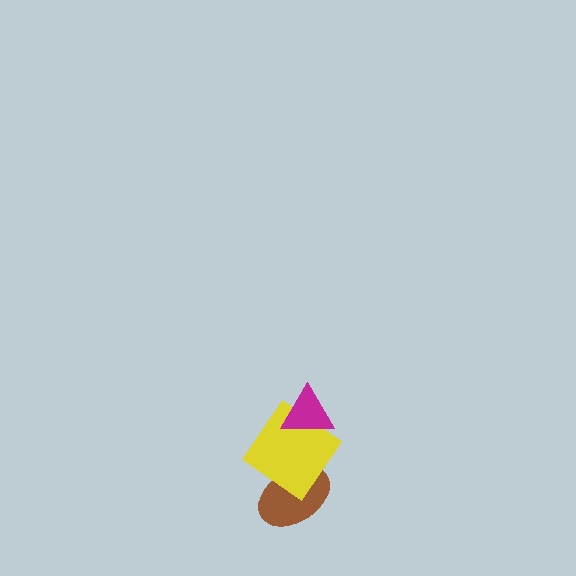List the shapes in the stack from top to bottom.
From top to bottom: the magenta triangle, the yellow diamond, the brown ellipse.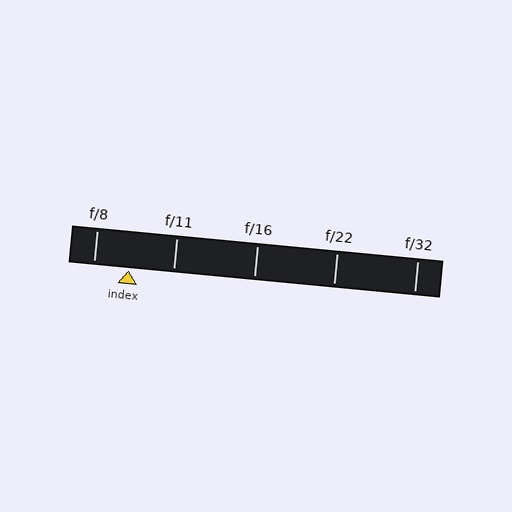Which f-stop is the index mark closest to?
The index mark is closest to f/8.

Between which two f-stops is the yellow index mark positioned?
The index mark is between f/8 and f/11.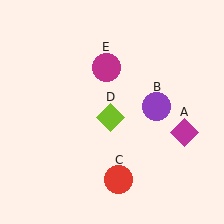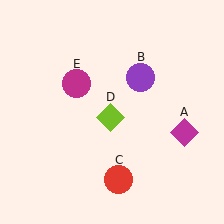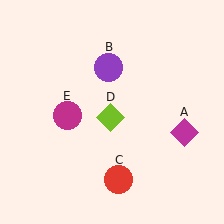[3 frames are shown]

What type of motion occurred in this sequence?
The purple circle (object B), magenta circle (object E) rotated counterclockwise around the center of the scene.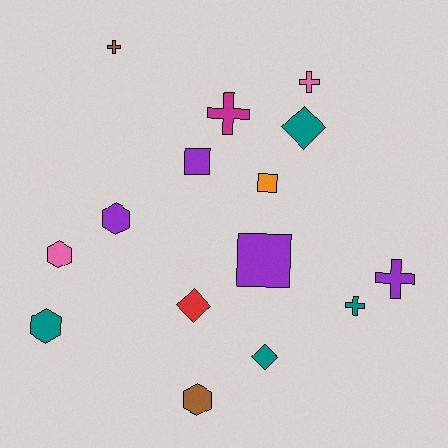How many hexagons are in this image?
There are 4 hexagons.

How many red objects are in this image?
There is 1 red object.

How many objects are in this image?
There are 15 objects.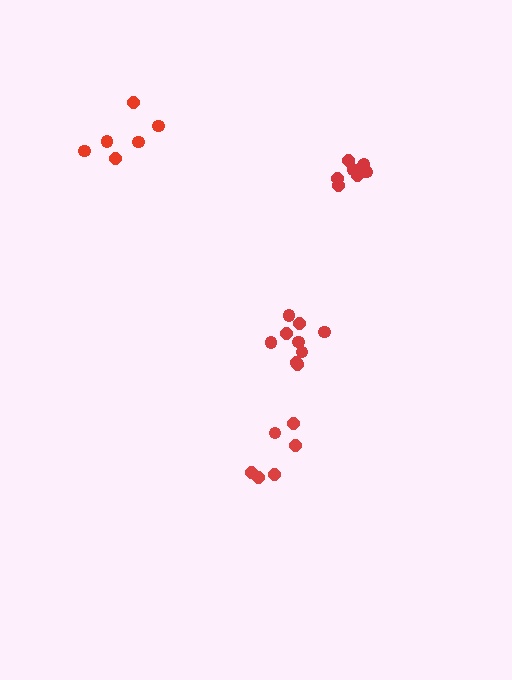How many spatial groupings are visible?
There are 4 spatial groupings.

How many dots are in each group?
Group 1: 9 dots, Group 2: 6 dots, Group 3: 8 dots, Group 4: 6 dots (29 total).